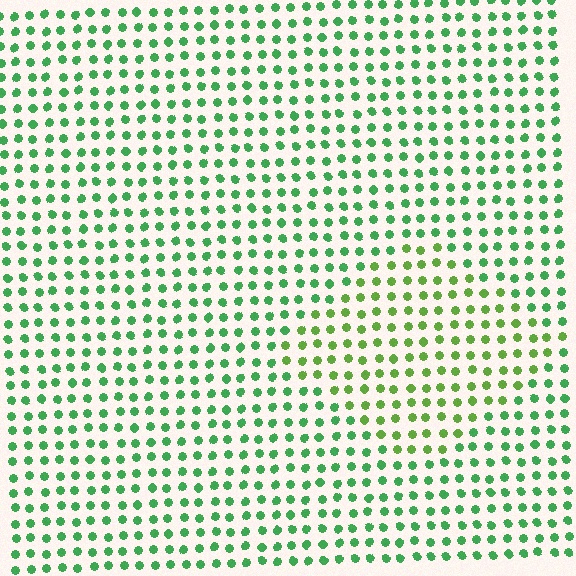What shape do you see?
I see a diamond.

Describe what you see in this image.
The image is filled with small green elements in a uniform arrangement. A diamond-shaped region is visible where the elements are tinted to a slightly different hue, forming a subtle color boundary.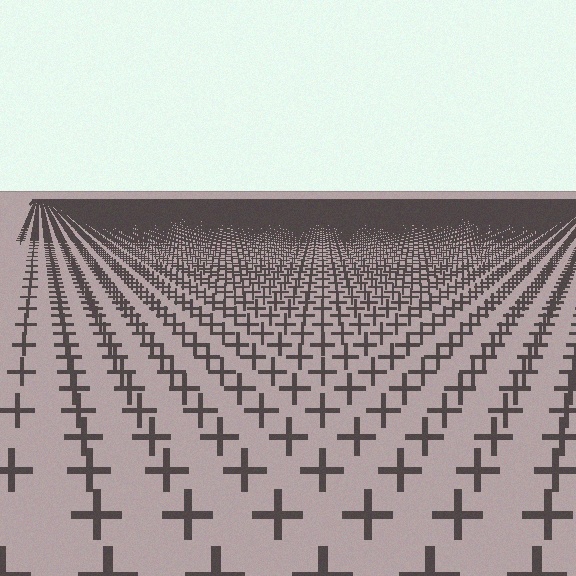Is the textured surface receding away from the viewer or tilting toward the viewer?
The surface is receding away from the viewer. Texture elements get smaller and denser toward the top.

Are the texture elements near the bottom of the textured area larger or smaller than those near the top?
Larger. Near the bottom, elements are closer to the viewer and appear at a bigger on-screen size.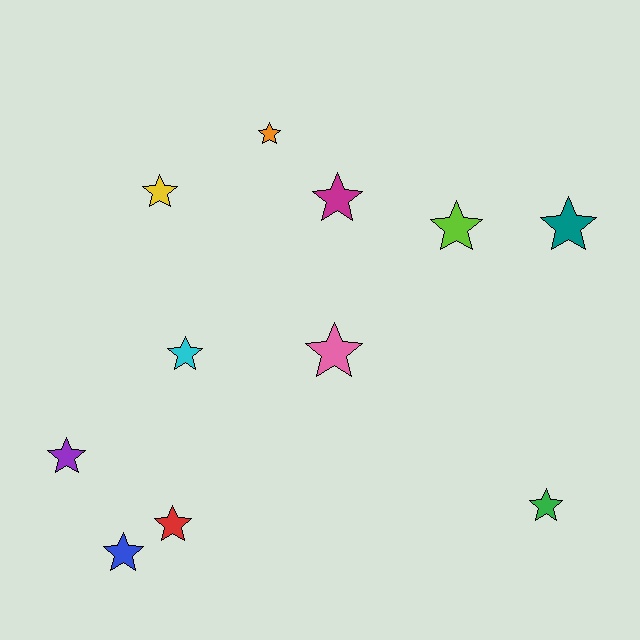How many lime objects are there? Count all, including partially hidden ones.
There is 1 lime object.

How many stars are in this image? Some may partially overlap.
There are 11 stars.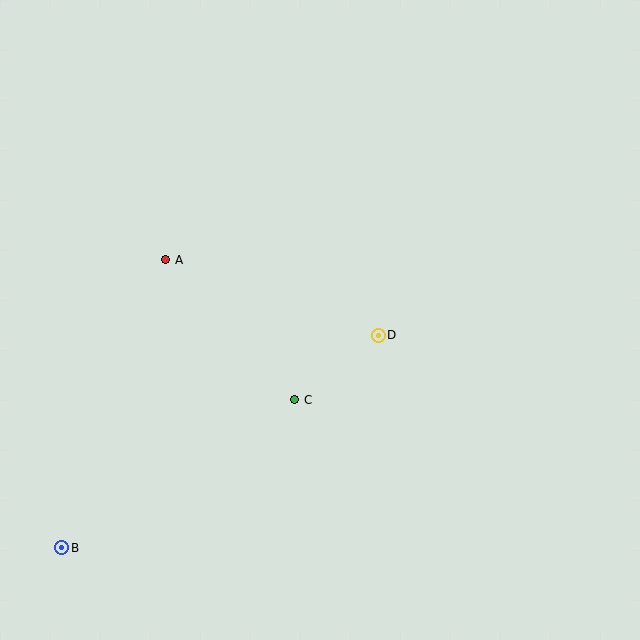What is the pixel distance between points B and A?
The distance between B and A is 306 pixels.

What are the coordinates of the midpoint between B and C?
The midpoint between B and C is at (178, 474).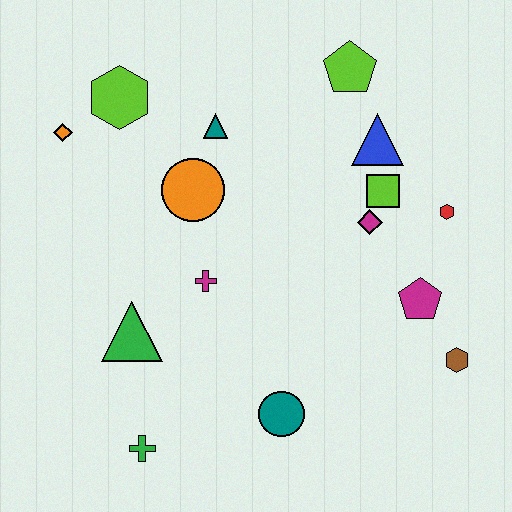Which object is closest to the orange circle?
The teal triangle is closest to the orange circle.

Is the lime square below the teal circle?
No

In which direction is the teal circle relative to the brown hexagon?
The teal circle is to the left of the brown hexagon.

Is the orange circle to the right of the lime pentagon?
No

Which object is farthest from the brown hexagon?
The orange diamond is farthest from the brown hexagon.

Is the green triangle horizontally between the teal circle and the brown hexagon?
No